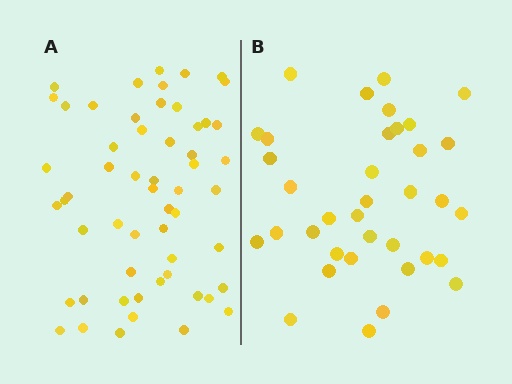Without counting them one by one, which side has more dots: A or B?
Region A (the left region) has more dots.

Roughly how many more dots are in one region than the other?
Region A has approximately 20 more dots than region B.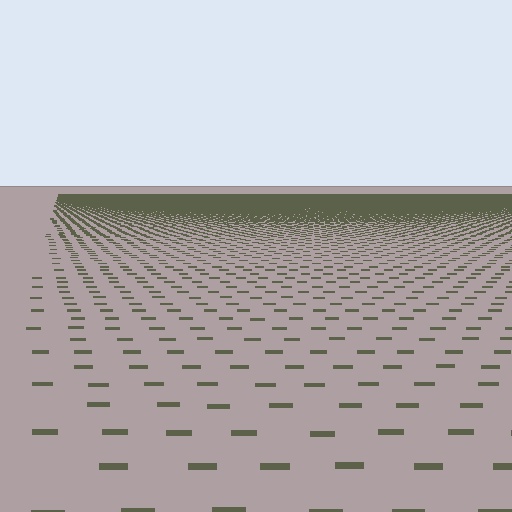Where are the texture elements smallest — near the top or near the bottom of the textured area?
Near the top.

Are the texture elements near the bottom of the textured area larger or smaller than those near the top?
Larger. Near the bottom, elements are closer to the viewer and appear at a bigger on-screen size.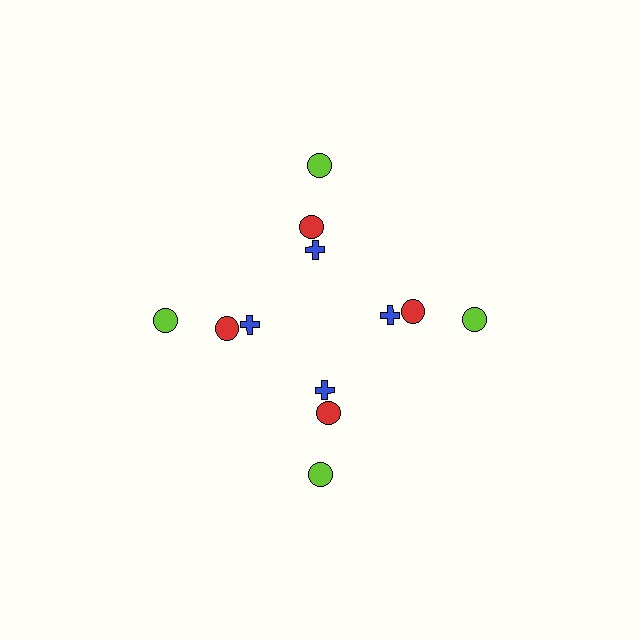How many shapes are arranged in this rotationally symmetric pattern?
There are 12 shapes, arranged in 4 groups of 3.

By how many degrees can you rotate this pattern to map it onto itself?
The pattern maps onto itself every 90 degrees of rotation.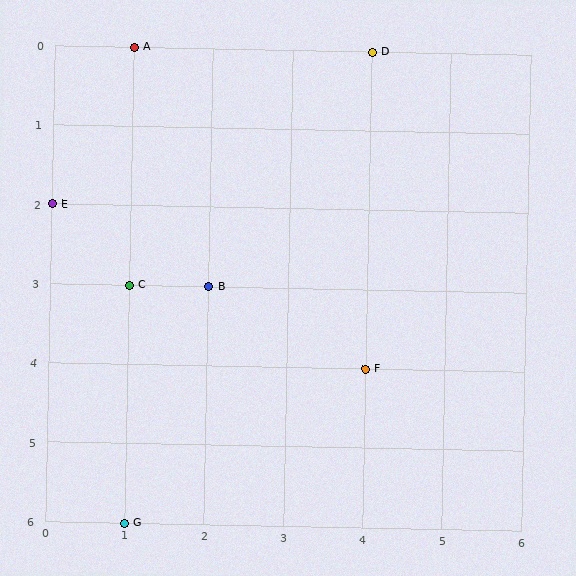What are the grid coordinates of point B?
Point B is at grid coordinates (2, 3).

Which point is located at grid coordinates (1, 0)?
Point A is at (1, 0).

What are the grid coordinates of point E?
Point E is at grid coordinates (0, 2).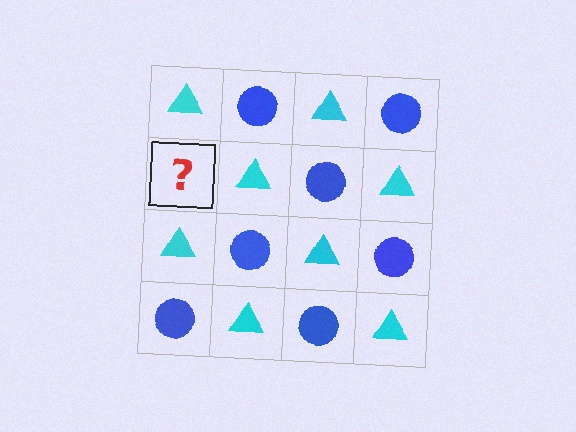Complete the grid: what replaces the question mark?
The question mark should be replaced with a blue circle.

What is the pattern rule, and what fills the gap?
The rule is that it alternates cyan triangle and blue circle in a checkerboard pattern. The gap should be filled with a blue circle.